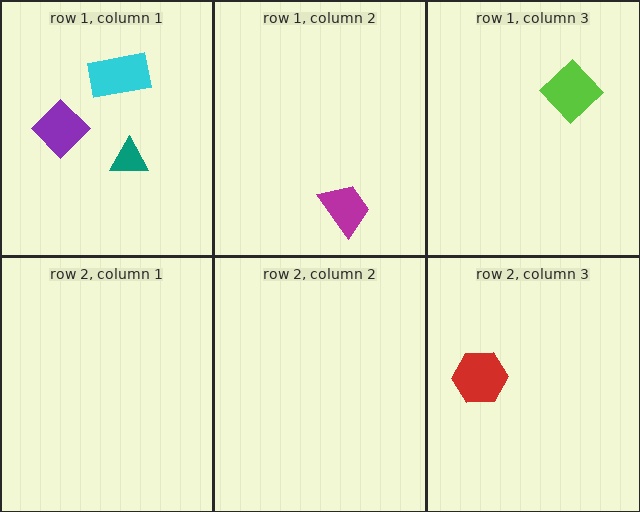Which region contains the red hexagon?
The row 2, column 3 region.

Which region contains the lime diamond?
The row 1, column 3 region.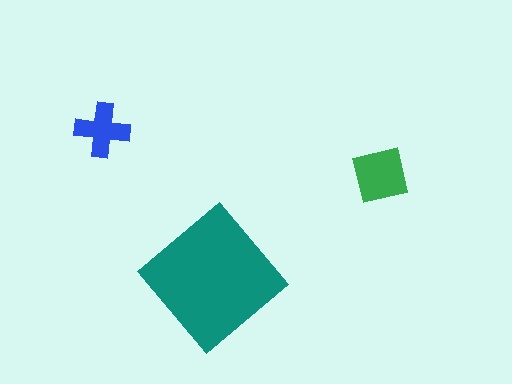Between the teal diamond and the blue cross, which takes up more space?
The teal diamond.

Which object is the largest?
The teal diamond.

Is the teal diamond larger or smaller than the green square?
Larger.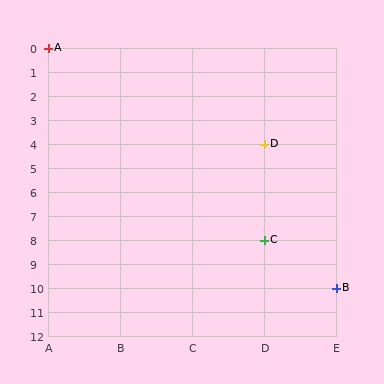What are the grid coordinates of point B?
Point B is at grid coordinates (E, 10).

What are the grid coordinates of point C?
Point C is at grid coordinates (D, 8).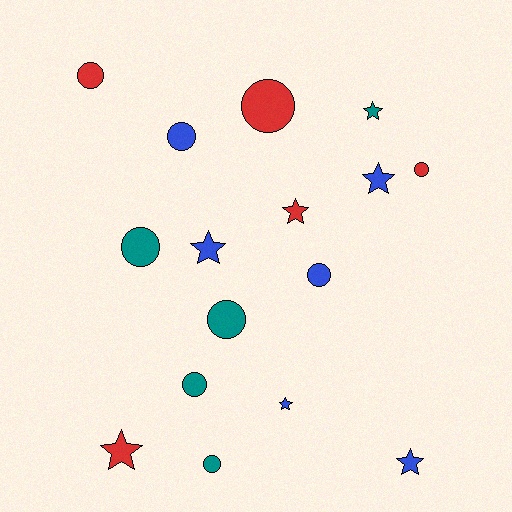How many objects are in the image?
There are 16 objects.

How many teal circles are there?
There are 4 teal circles.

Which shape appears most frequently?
Circle, with 9 objects.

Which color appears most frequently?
Blue, with 6 objects.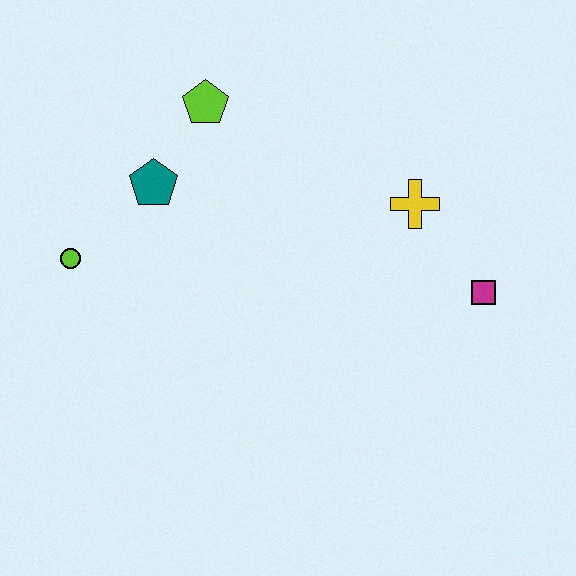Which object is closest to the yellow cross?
The magenta square is closest to the yellow cross.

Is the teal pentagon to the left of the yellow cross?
Yes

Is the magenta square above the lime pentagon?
No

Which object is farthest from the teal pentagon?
The magenta square is farthest from the teal pentagon.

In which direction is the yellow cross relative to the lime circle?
The yellow cross is to the right of the lime circle.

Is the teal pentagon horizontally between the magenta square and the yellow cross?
No